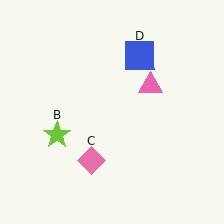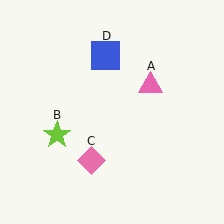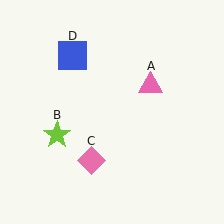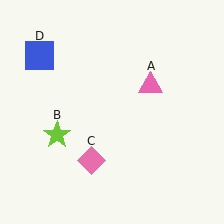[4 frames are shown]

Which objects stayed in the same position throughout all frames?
Pink triangle (object A) and lime star (object B) and pink diamond (object C) remained stationary.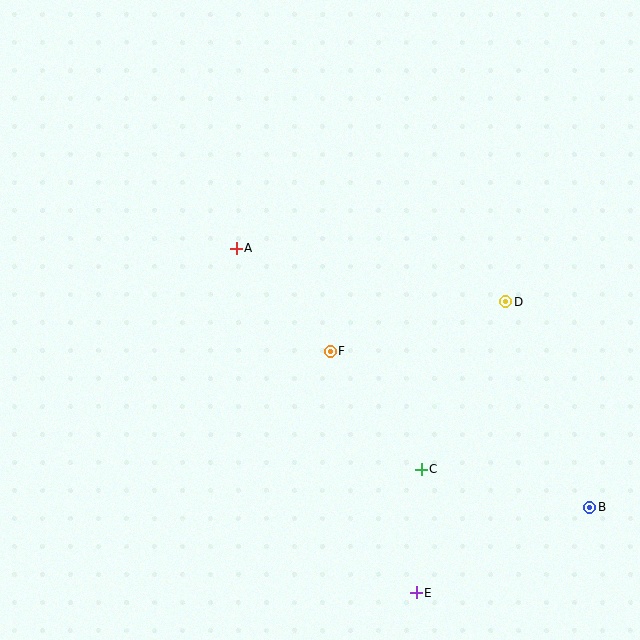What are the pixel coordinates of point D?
Point D is at (506, 302).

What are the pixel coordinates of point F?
Point F is at (330, 351).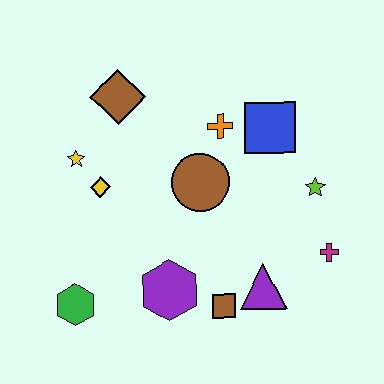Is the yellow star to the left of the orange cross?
Yes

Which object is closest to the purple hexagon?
The brown square is closest to the purple hexagon.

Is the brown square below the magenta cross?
Yes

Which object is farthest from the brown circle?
The green hexagon is farthest from the brown circle.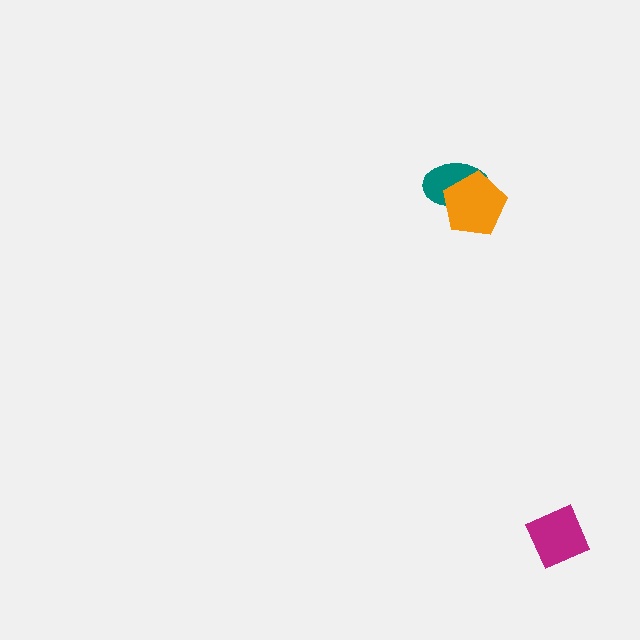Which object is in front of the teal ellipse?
The orange pentagon is in front of the teal ellipse.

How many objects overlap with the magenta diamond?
0 objects overlap with the magenta diamond.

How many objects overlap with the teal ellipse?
1 object overlaps with the teal ellipse.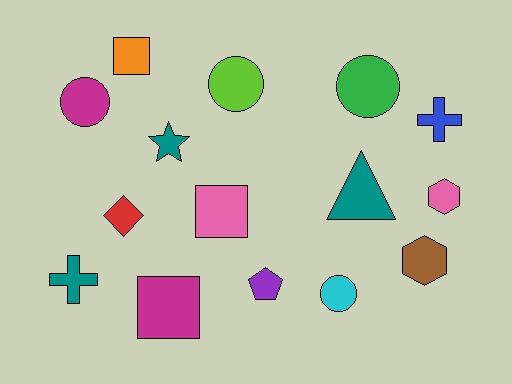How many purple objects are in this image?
There is 1 purple object.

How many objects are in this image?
There are 15 objects.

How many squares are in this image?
There are 3 squares.